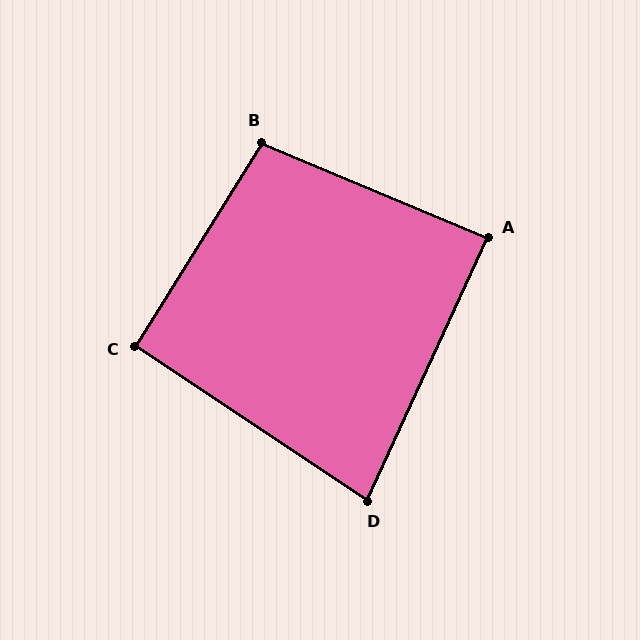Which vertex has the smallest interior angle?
D, at approximately 81 degrees.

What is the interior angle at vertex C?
Approximately 92 degrees (approximately right).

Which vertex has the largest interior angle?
B, at approximately 99 degrees.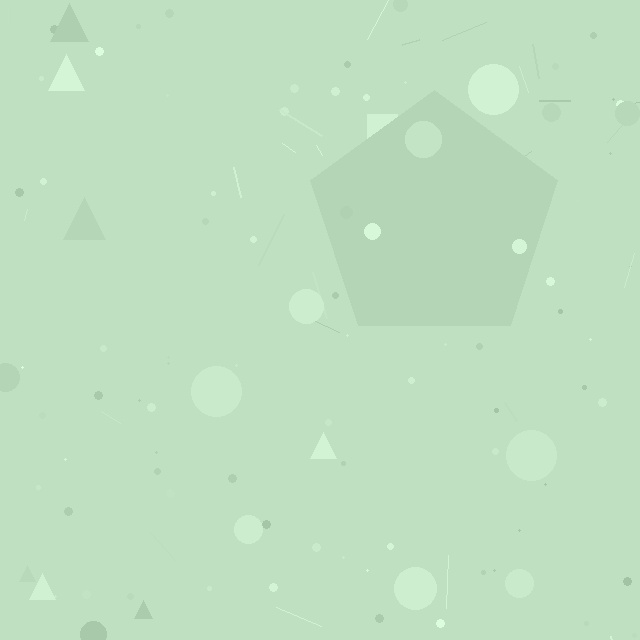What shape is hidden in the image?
A pentagon is hidden in the image.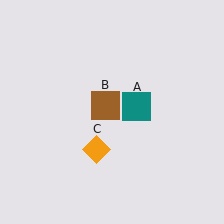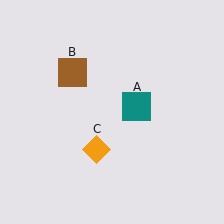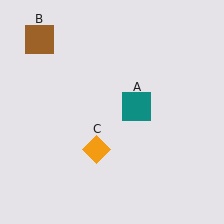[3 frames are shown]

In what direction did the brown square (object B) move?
The brown square (object B) moved up and to the left.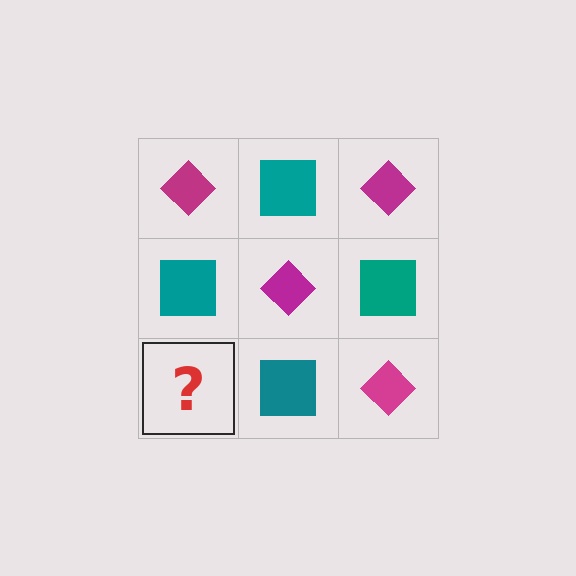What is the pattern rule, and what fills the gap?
The rule is that it alternates magenta diamond and teal square in a checkerboard pattern. The gap should be filled with a magenta diamond.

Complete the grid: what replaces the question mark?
The question mark should be replaced with a magenta diamond.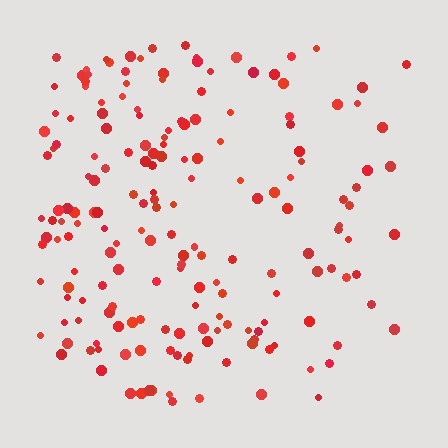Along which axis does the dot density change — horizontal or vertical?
Horizontal.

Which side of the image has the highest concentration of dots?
The left.